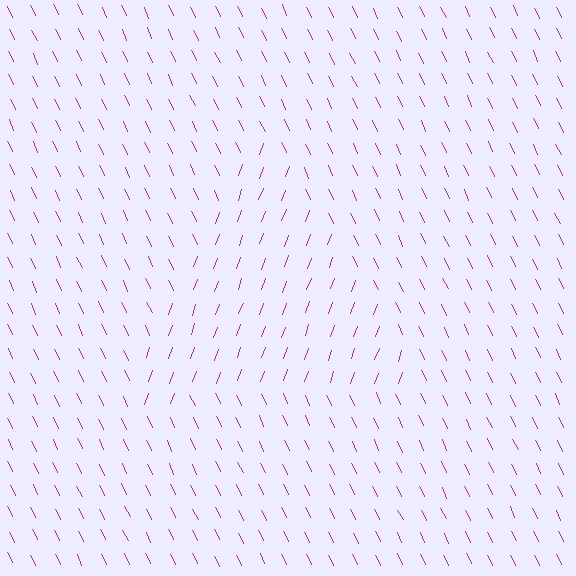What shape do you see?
I see a triangle.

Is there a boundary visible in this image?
Yes, there is a texture boundary formed by a change in line orientation.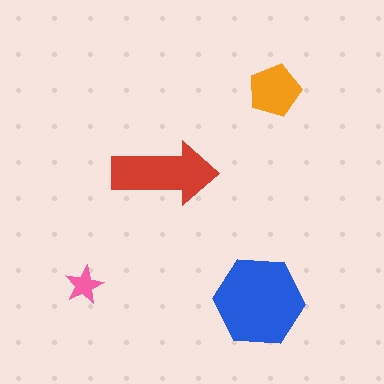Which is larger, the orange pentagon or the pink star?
The orange pentagon.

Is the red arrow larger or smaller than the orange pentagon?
Larger.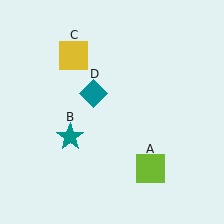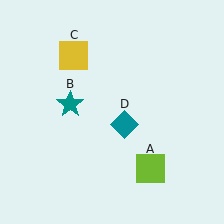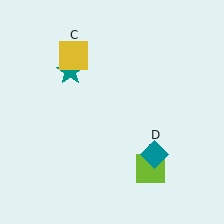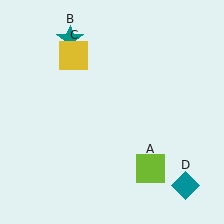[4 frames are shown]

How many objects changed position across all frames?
2 objects changed position: teal star (object B), teal diamond (object D).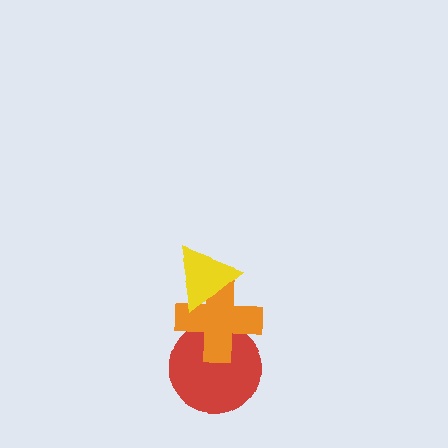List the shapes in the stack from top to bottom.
From top to bottom: the yellow triangle, the orange cross, the red circle.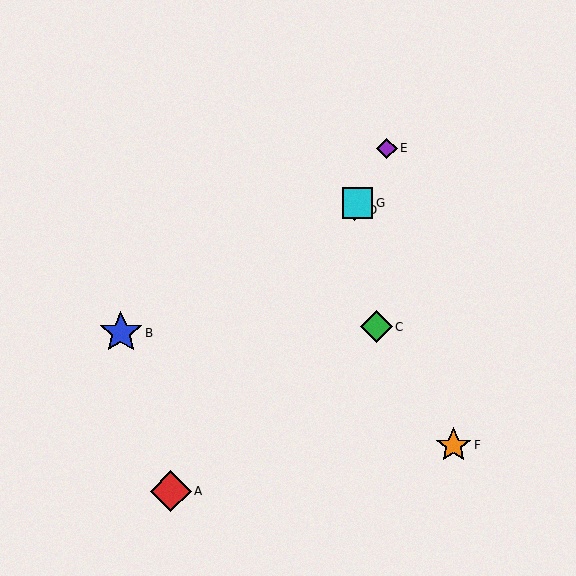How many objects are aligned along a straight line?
3 objects (D, E, G) are aligned along a straight line.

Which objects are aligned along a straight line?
Objects D, E, G are aligned along a straight line.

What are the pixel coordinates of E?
Object E is at (387, 148).